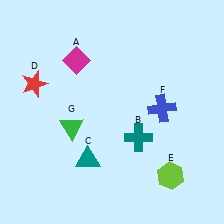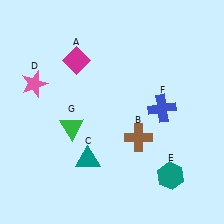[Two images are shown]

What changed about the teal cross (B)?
In Image 1, B is teal. In Image 2, it changed to brown.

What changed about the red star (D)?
In Image 1, D is red. In Image 2, it changed to pink.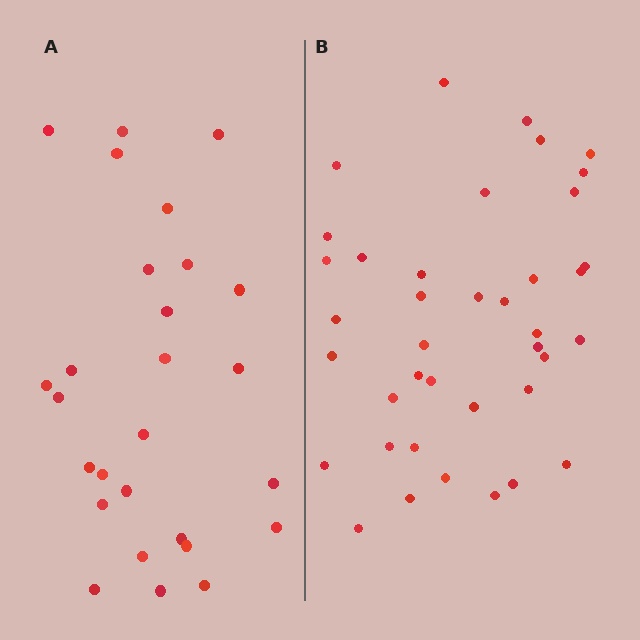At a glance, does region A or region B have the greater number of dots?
Region B (the right region) has more dots.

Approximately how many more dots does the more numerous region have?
Region B has roughly 12 or so more dots than region A.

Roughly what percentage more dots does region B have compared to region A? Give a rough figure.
About 45% more.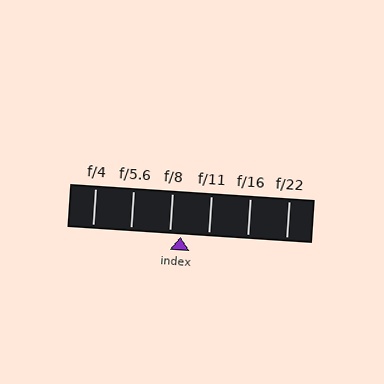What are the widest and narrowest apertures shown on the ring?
The widest aperture shown is f/4 and the narrowest is f/22.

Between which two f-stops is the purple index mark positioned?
The index mark is between f/8 and f/11.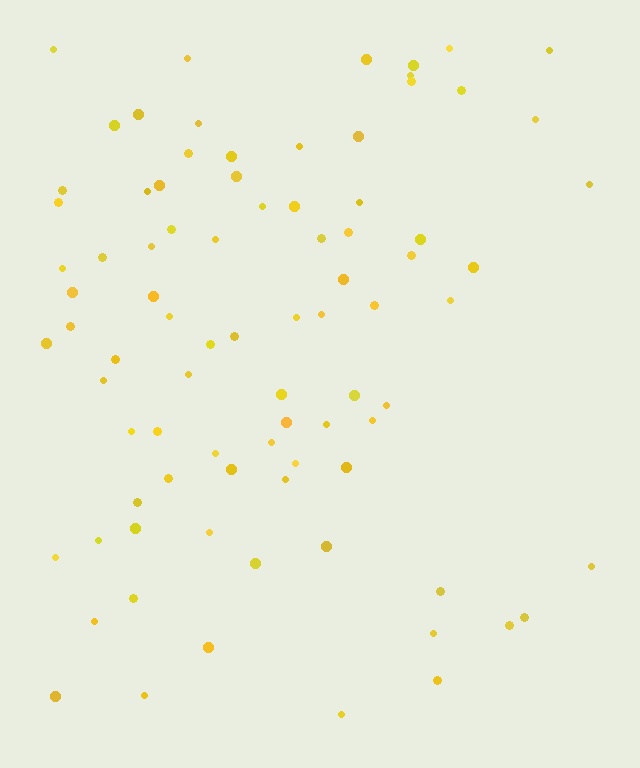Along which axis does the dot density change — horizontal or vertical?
Horizontal.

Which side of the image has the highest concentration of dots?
The left.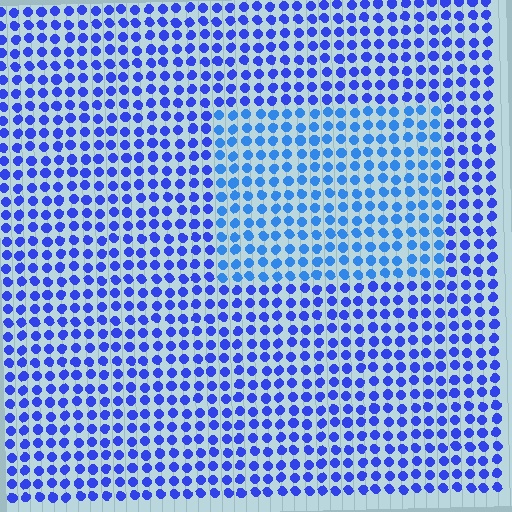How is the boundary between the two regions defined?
The boundary is defined purely by a slight shift in hue (about 23 degrees). Spacing, size, and orientation are identical on both sides.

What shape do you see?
I see a rectangle.